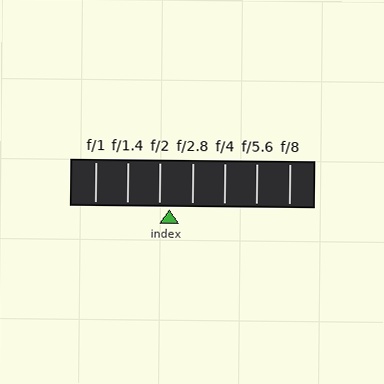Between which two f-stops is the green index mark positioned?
The index mark is between f/2 and f/2.8.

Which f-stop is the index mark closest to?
The index mark is closest to f/2.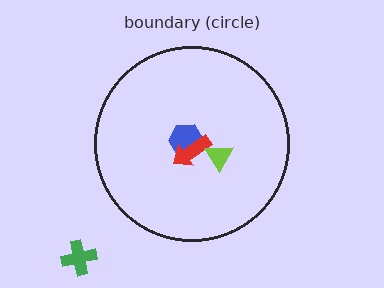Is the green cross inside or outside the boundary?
Outside.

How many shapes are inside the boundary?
3 inside, 1 outside.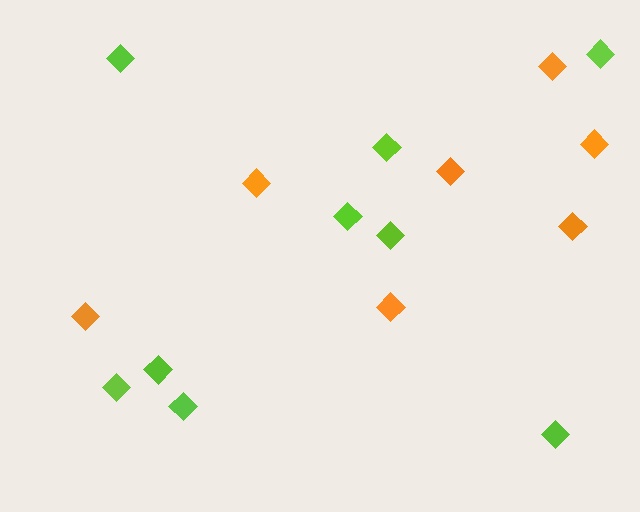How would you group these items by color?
There are 2 groups: one group of orange diamonds (7) and one group of lime diamonds (9).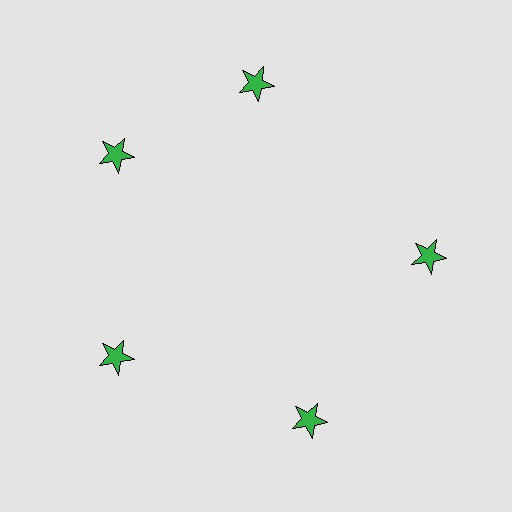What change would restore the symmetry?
The symmetry would be restored by rotating it back into even spacing with its neighbors so that all 5 stars sit at equal angles and equal distance from the center.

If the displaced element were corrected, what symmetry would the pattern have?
It would have 5-fold rotational symmetry — the pattern would map onto itself every 72 degrees.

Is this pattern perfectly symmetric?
No. The 5 green stars are arranged in a ring, but one element near the 1 o'clock position is rotated out of alignment along the ring, breaking the 5-fold rotational symmetry.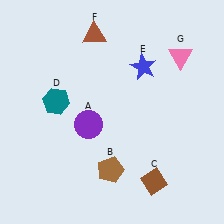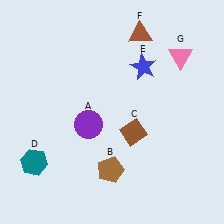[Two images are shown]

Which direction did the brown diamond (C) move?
The brown diamond (C) moved up.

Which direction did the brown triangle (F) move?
The brown triangle (F) moved right.